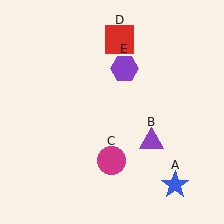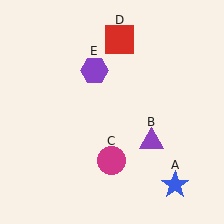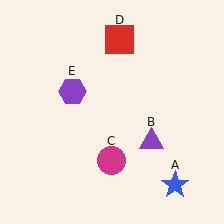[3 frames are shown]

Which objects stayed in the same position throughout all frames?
Blue star (object A) and purple triangle (object B) and magenta circle (object C) and red square (object D) remained stationary.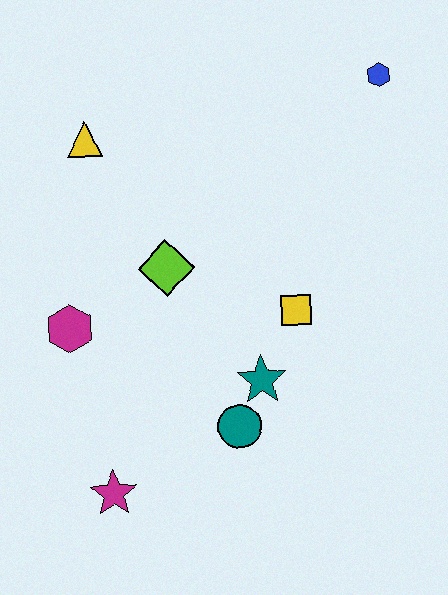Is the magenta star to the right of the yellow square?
No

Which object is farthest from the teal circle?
The blue hexagon is farthest from the teal circle.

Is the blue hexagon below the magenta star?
No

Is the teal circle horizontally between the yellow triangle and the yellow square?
Yes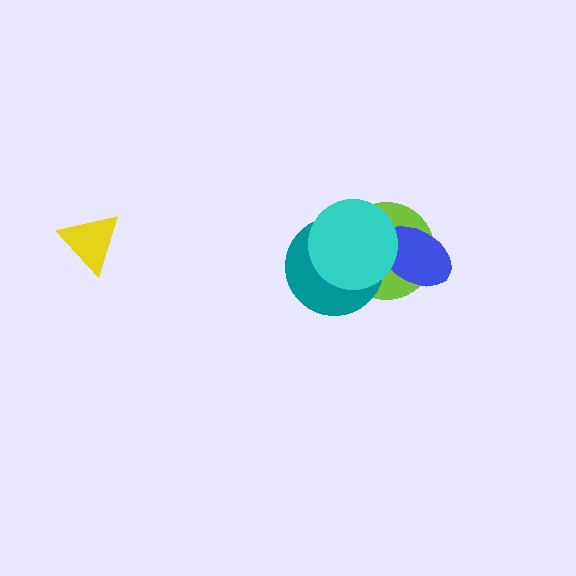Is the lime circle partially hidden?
Yes, it is partially covered by another shape.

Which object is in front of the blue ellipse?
The cyan circle is in front of the blue ellipse.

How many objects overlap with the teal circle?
2 objects overlap with the teal circle.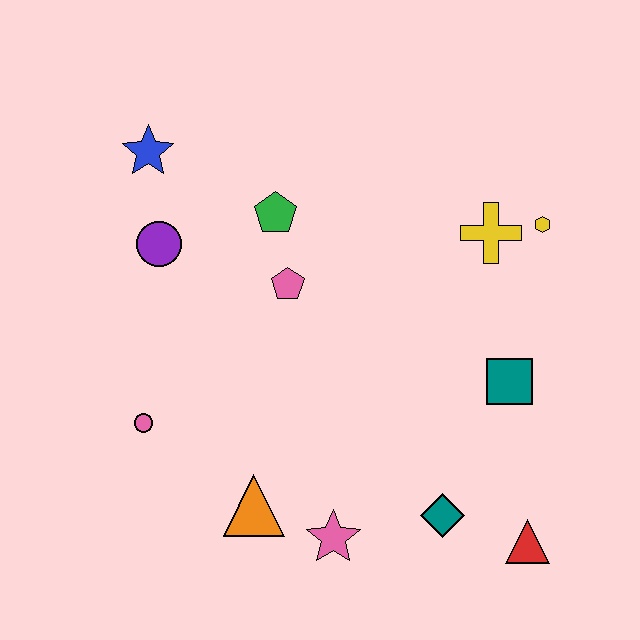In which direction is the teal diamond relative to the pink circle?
The teal diamond is to the right of the pink circle.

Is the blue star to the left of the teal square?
Yes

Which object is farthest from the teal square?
The blue star is farthest from the teal square.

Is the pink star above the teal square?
No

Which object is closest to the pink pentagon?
The green pentagon is closest to the pink pentagon.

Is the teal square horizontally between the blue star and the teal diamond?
No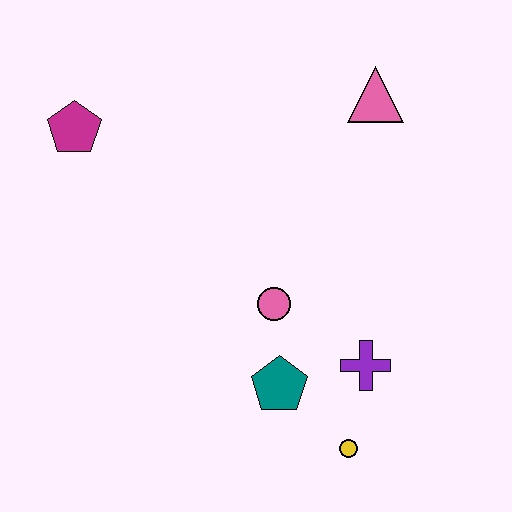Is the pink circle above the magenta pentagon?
No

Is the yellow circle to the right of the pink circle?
Yes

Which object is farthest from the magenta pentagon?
The yellow circle is farthest from the magenta pentagon.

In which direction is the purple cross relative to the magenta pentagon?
The purple cross is to the right of the magenta pentagon.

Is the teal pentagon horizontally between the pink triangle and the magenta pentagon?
Yes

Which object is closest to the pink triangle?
The pink circle is closest to the pink triangle.